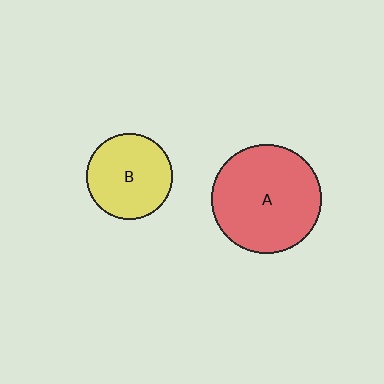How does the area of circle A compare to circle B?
Approximately 1.6 times.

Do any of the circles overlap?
No, none of the circles overlap.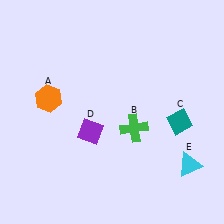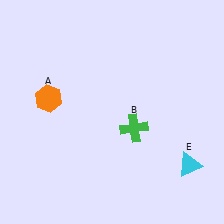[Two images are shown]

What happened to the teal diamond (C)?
The teal diamond (C) was removed in Image 2. It was in the bottom-right area of Image 1.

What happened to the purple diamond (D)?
The purple diamond (D) was removed in Image 2. It was in the bottom-left area of Image 1.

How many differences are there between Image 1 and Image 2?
There are 2 differences between the two images.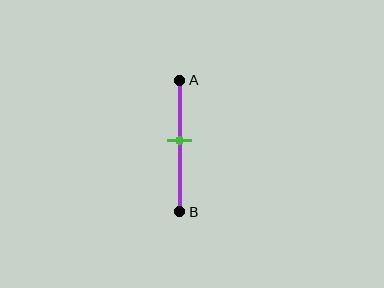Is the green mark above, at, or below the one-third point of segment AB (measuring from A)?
The green mark is below the one-third point of segment AB.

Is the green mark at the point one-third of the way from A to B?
No, the mark is at about 45% from A, not at the 33% one-third point.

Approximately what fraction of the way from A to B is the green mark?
The green mark is approximately 45% of the way from A to B.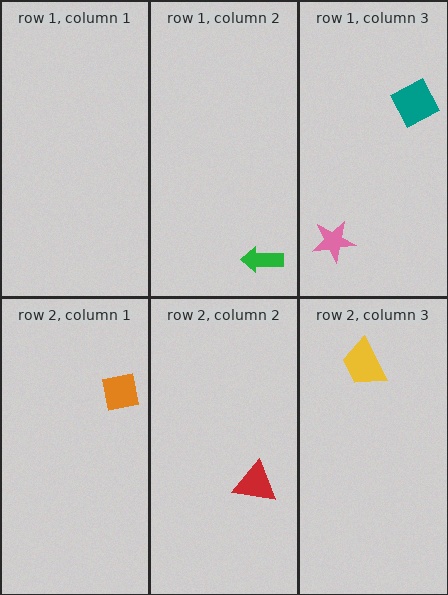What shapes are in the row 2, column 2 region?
The red triangle.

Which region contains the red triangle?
The row 2, column 2 region.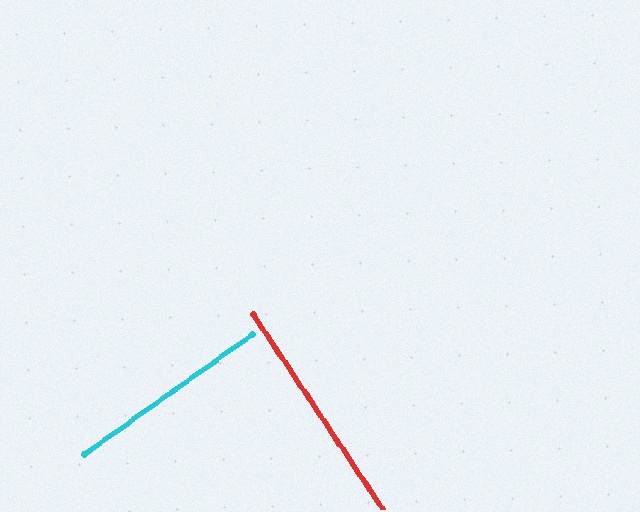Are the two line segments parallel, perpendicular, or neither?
Perpendicular — they meet at approximately 88°.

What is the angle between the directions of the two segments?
Approximately 88 degrees.